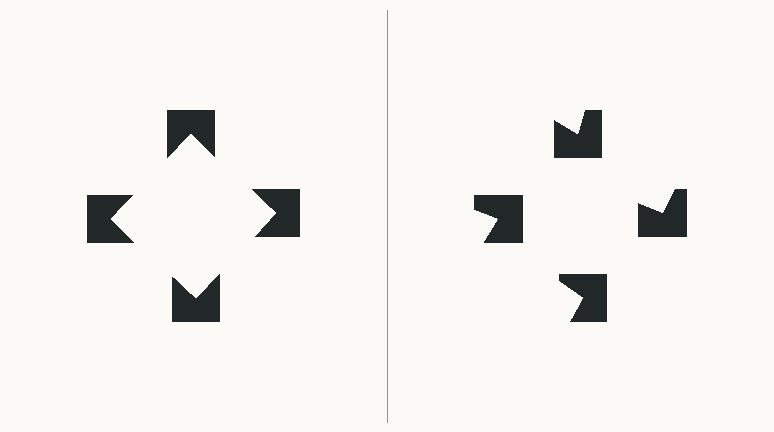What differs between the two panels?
The notched squares are positioned identically on both sides; only the wedge orientations differ. On the left they align to a square; on the right they are misaligned.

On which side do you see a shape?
An illusory square appears on the left side. On the right side the wedge cuts are rotated, so no coherent shape forms.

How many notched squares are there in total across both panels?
8 — 4 on each side.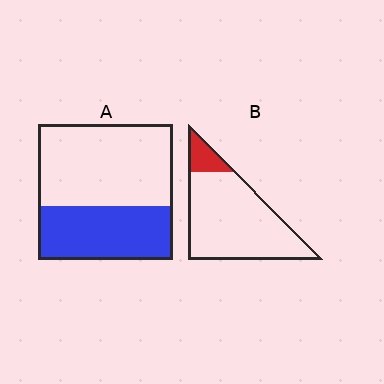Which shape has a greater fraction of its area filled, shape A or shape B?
Shape A.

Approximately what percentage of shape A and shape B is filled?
A is approximately 40% and B is approximately 15%.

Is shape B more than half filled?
No.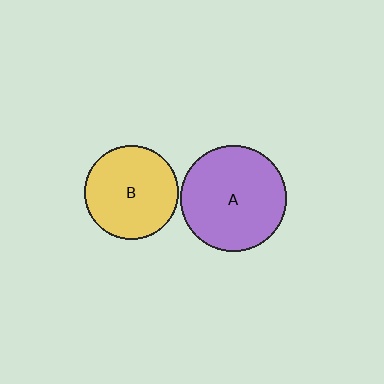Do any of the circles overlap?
No, none of the circles overlap.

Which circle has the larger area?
Circle A (purple).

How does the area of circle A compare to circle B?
Approximately 1.3 times.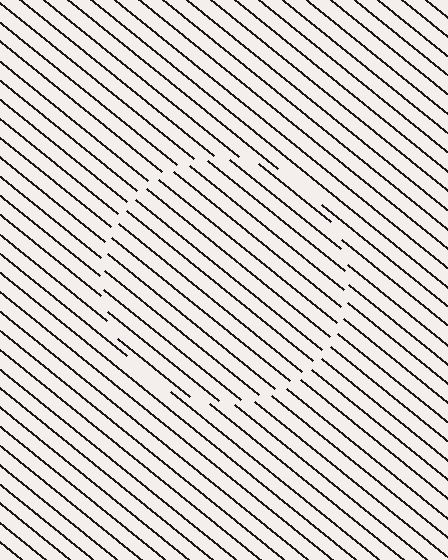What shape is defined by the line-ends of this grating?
An illusory circle. The interior of the shape contains the same grating, shifted by half a period — the contour is defined by the phase discontinuity where line-ends from the inner and outer gratings abut.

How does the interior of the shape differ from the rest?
The interior of the shape contains the same grating, shifted by half a period — the contour is defined by the phase discontinuity where line-ends from the inner and outer gratings abut.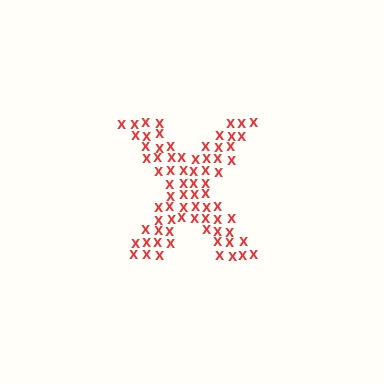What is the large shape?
The large shape is the letter X.